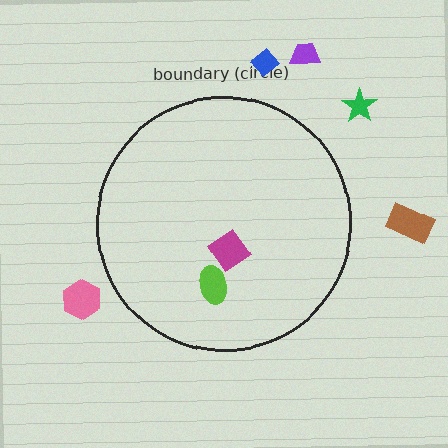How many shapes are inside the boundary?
2 inside, 5 outside.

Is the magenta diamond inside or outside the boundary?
Inside.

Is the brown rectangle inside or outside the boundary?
Outside.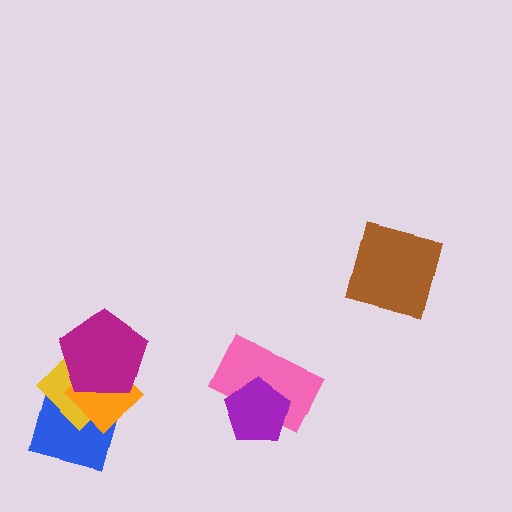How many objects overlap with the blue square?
3 objects overlap with the blue square.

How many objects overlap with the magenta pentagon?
3 objects overlap with the magenta pentagon.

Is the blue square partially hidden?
Yes, it is partially covered by another shape.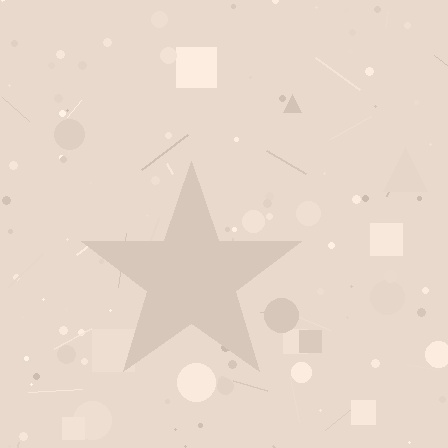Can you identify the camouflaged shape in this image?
The camouflaged shape is a star.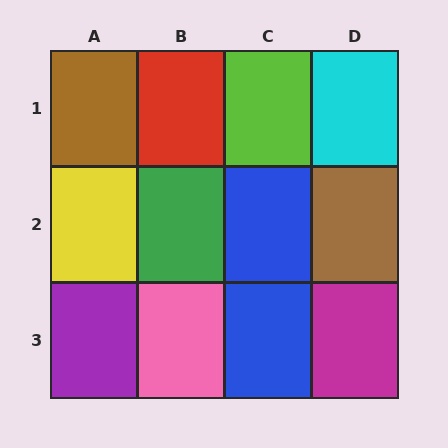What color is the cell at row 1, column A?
Brown.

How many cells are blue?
2 cells are blue.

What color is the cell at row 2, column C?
Blue.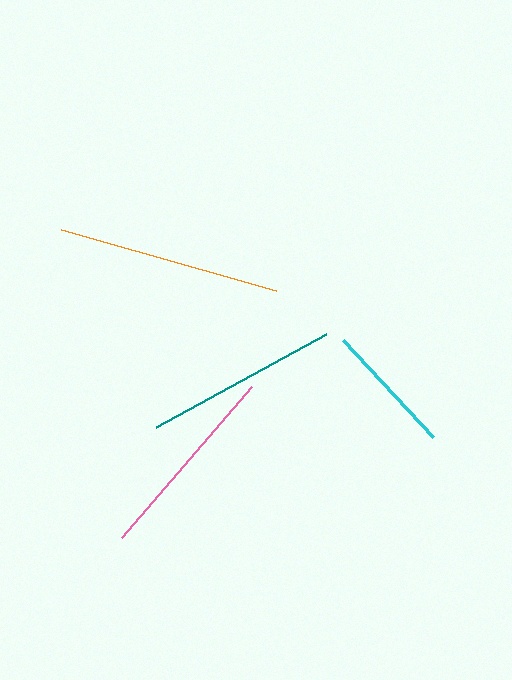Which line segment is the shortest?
The cyan line is the shortest at approximately 133 pixels.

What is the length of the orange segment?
The orange segment is approximately 223 pixels long.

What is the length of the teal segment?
The teal segment is approximately 194 pixels long.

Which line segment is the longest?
The orange line is the longest at approximately 223 pixels.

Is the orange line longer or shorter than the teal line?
The orange line is longer than the teal line.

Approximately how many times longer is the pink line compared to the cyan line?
The pink line is approximately 1.5 times the length of the cyan line.